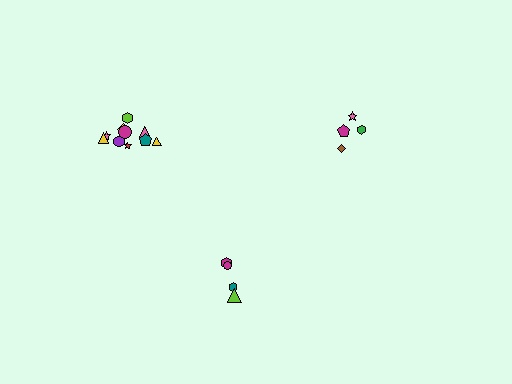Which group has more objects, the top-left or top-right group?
The top-left group.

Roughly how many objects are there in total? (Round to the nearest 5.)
Roughly 20 objects in total.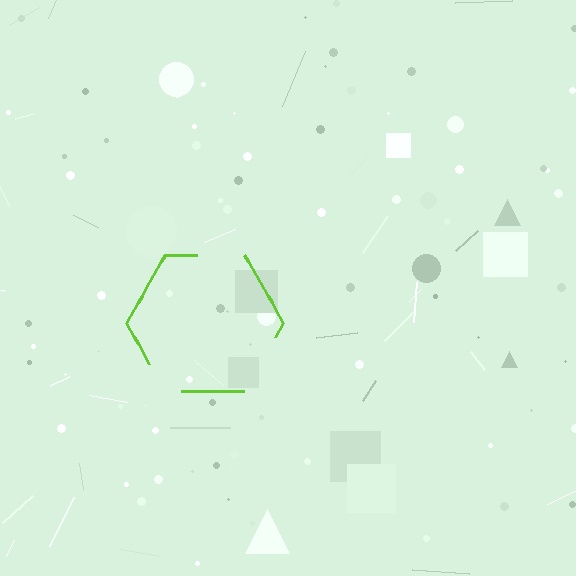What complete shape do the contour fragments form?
The contour fragments form a hexagon.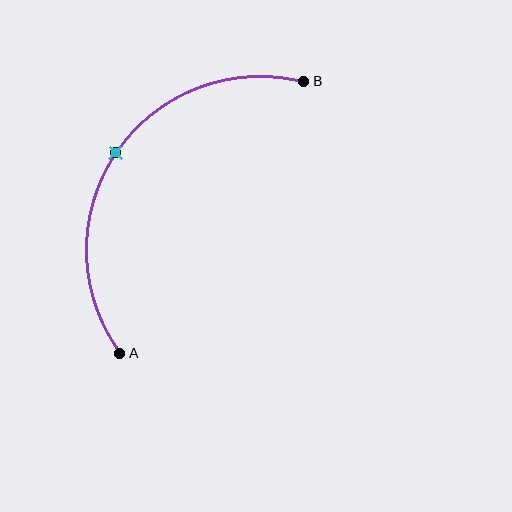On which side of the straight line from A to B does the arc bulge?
The arc bulges above and to the left of the straight line connecting A and B.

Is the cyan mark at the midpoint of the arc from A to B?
Yes. The cyan mark lies on the arc at equal arc-length from both A and B — it is the arc midpoint.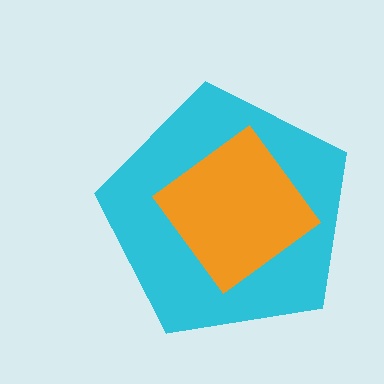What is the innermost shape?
The orange diamond.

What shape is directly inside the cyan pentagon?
The orange diamond.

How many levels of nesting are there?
2.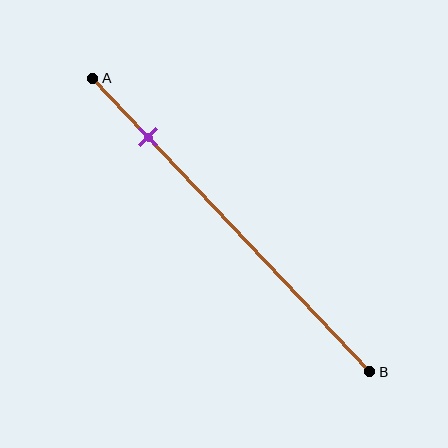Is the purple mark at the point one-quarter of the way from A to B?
No, the mark is at about 20% from A, not at the 25% one-quarter point.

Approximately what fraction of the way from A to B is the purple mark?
The purple mark is approximately 20% of the way from A to B.